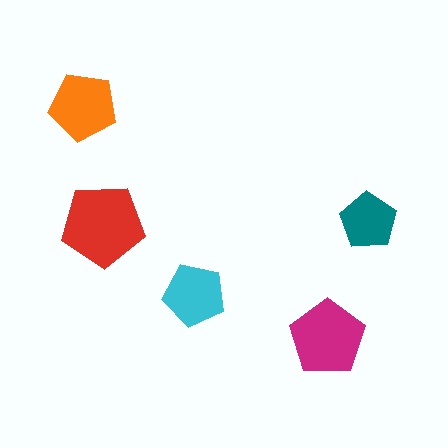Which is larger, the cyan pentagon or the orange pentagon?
The orange one.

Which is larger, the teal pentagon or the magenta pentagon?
The magenta one.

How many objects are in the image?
There are 5 objects in the image.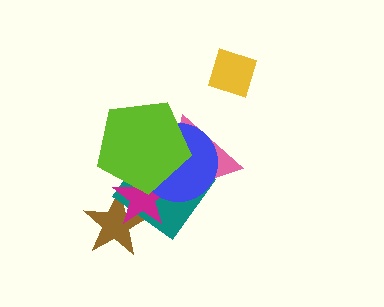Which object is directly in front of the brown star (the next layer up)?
The teal diamond is directly in front of the brown star.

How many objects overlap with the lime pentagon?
4 objects overlap with the lime pentagon.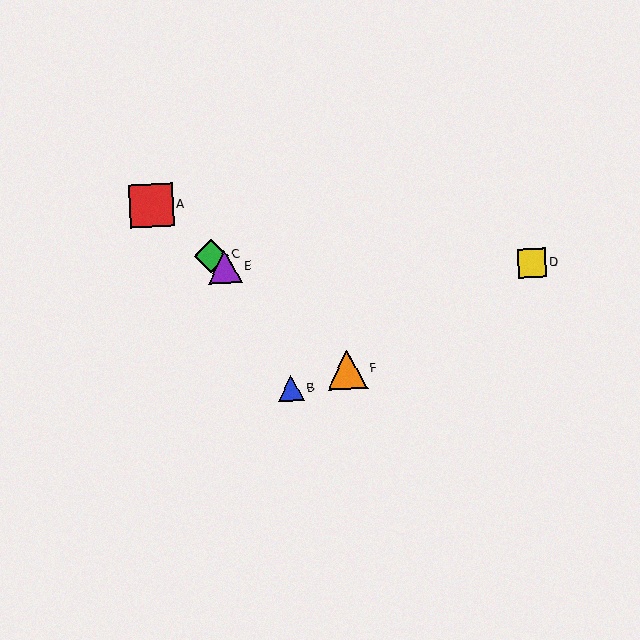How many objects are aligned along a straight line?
4 objects (A, C, E, F) are aligned along a straight line.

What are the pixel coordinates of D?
Object D is at (532, 263).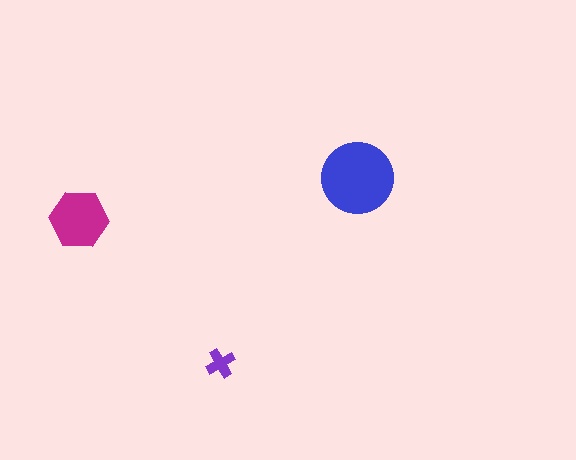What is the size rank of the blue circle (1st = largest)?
1st.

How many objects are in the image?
There are 3 objects in the image.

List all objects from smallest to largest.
The purple cross, the magenta hexagon, the blue circle.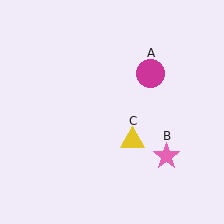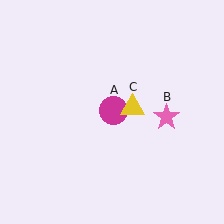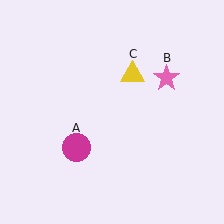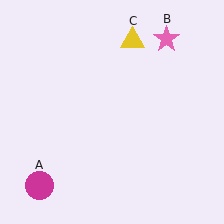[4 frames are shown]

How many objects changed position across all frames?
3 objects changed position: magenta circle (object A), pink star (object B), yellow triangle (object C).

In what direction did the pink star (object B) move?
The pink star (object B) moved up.